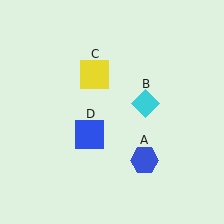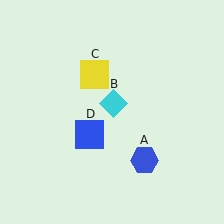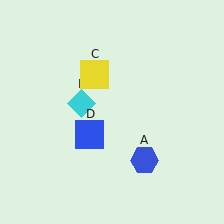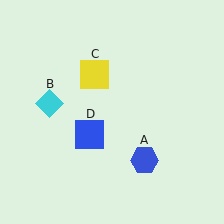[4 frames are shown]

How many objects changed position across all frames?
1 object changed position: cyan diamond (object B).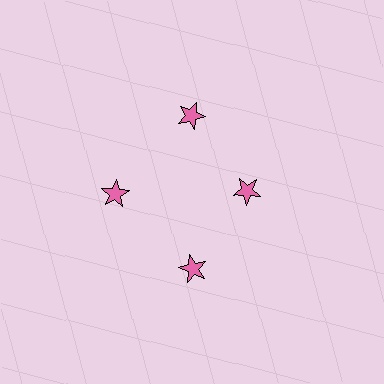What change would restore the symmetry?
The symmetry would be restored by moving it outward, back onto the ring so that all 4 stars sit at equal angles and equal distance from the center.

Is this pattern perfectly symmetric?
No. The 4 pink stars are arranged in a ring, but one element near the 3 o'clock position is pulled inward toward the center, breaking the 4-fold rotational symmetry.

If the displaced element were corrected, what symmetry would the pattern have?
It would have 4-fold rotational symmetry — the pattern would map onto itself every 90 degrees.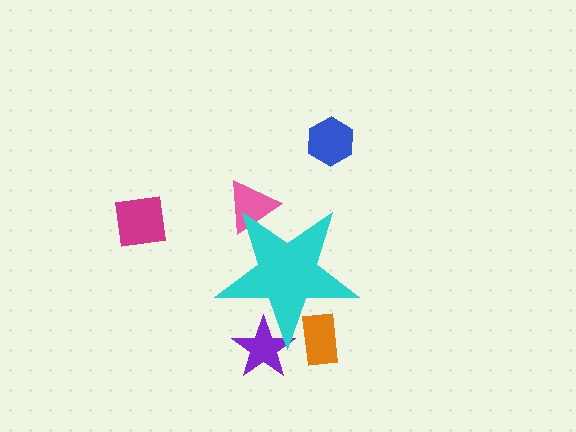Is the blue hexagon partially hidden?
No, the blue hexagon is fully visible.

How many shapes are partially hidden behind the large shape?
3 shapes are partially hidden.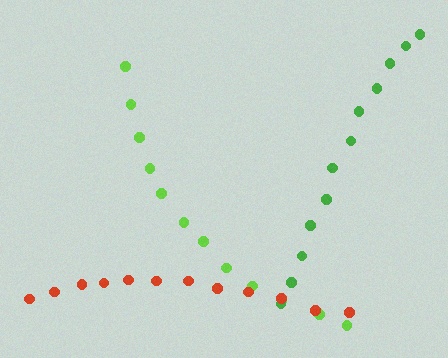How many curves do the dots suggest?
There are 3 distinct paths.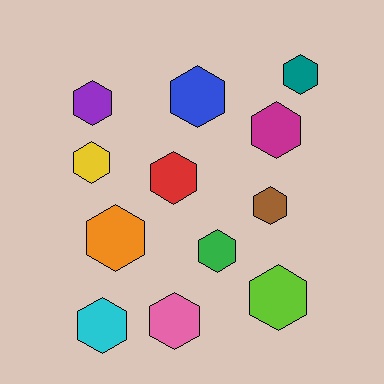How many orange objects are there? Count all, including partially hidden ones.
There is 1 orange object.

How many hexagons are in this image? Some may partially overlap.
There are 12 hexagons.